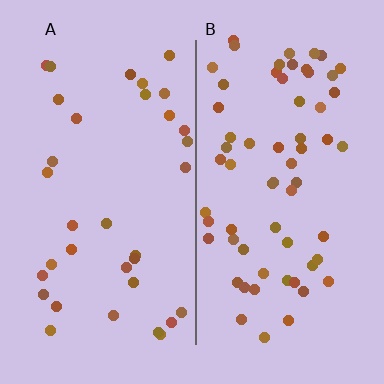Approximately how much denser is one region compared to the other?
Approximately 1.8× — region B over region A.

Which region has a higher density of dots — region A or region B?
B (the right).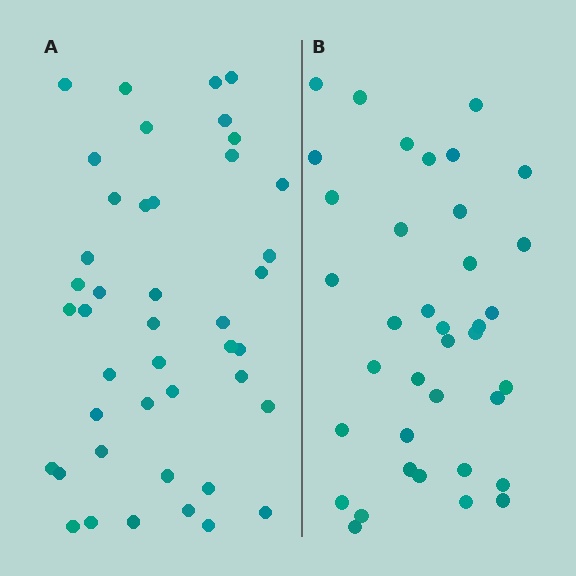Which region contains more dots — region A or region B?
Region A (the left region) has more dots.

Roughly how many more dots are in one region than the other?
Region A has about 6 more dots than region B.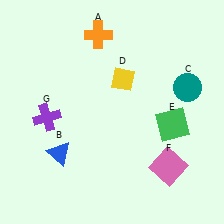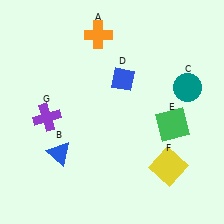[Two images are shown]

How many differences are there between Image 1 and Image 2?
There are 2 differences between the two images.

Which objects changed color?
D changed from yellow to blue. F changed from pink to yellow.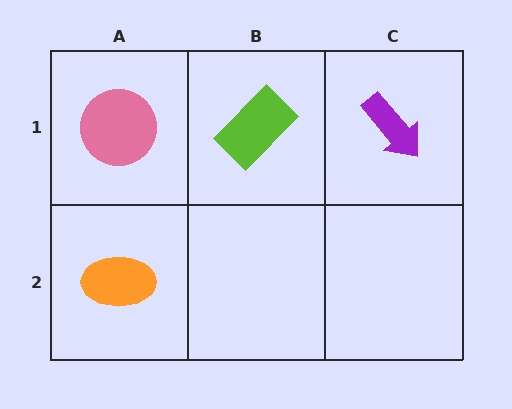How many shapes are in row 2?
1 shape.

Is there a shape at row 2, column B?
No, that cell is empty.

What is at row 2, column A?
An orange ellipse.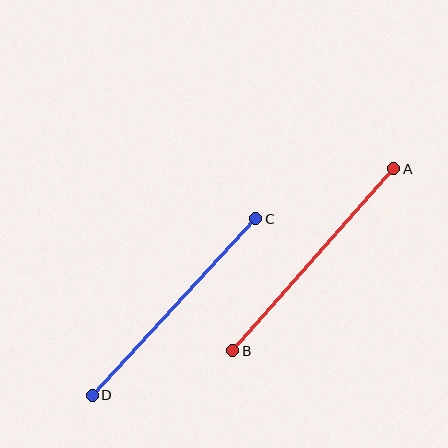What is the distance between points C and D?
The distance is approximately 241 pixels.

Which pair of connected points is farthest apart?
Points A and B are farthest apart.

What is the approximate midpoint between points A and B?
The midpoint is at approximately (313, 260) pixels.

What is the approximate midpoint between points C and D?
The midpoint is at approximately (174, 307) pixels.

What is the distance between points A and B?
The distance is approximately 243 pixels.